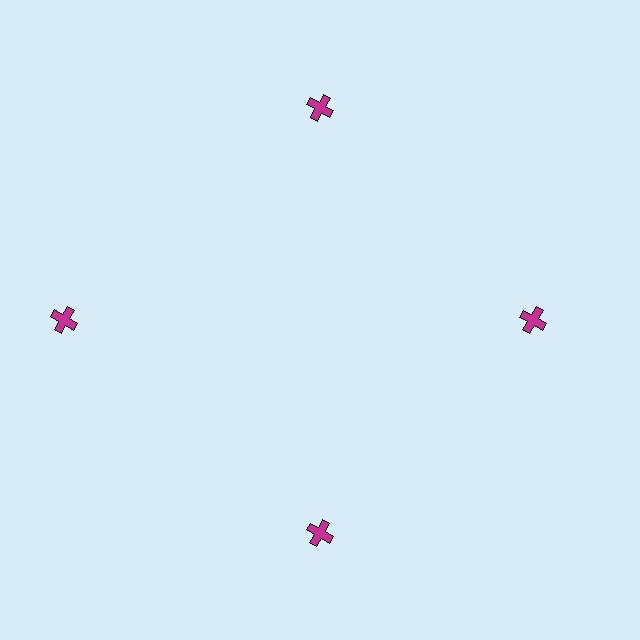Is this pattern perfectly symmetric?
No. The 4 magenta crosses are arranged in a ring, but one element near the 9 o'clock position is pushed outward from the center, breaking the 4-fold rotational symmetry.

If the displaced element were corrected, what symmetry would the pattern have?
It would have 4-fold rotational symmetry — the pattern would map onto itself every 90 degrees.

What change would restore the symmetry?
The symmetry would be restored by moving it inward, back onto the ring so that all 4 crosses sit at equal angles and equal distance from the center.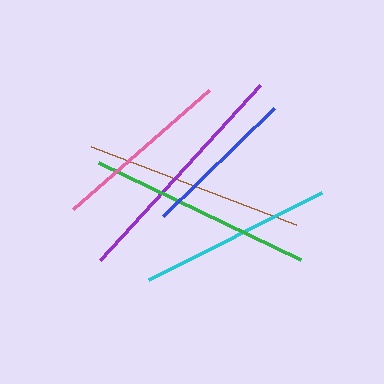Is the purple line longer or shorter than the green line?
The purple line is longer than the green line.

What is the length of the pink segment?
The pink segment is approximately 181 pixels long.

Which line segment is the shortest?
The blue line is the shortest at approximately 155 pixels.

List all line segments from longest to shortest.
From longest to shortest: purple, green, brown, cyan, pink, blue.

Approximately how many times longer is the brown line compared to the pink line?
The brown line is approximately 1.2 times the length of the pink line.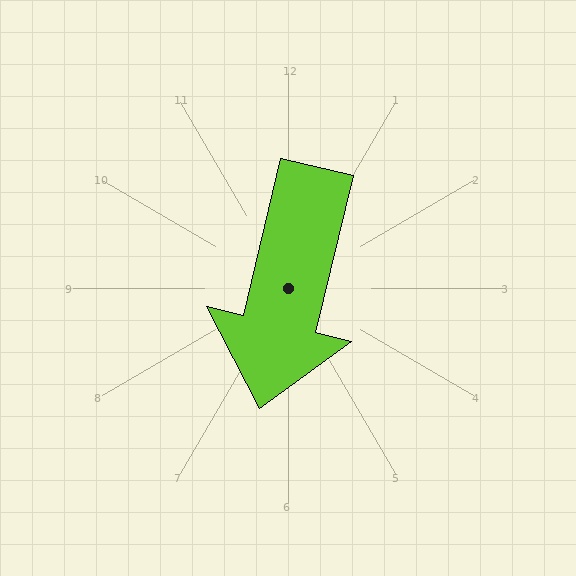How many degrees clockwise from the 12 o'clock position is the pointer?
Approximately 193 degrees.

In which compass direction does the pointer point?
South.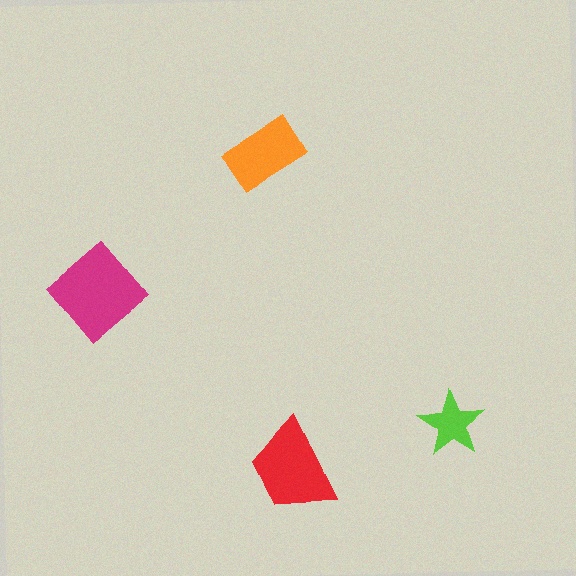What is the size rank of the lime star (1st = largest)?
4th.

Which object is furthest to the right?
The lime star is rightmost.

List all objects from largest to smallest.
The magenta diamond, the red trapezoid, the orange rectangle, the lime star.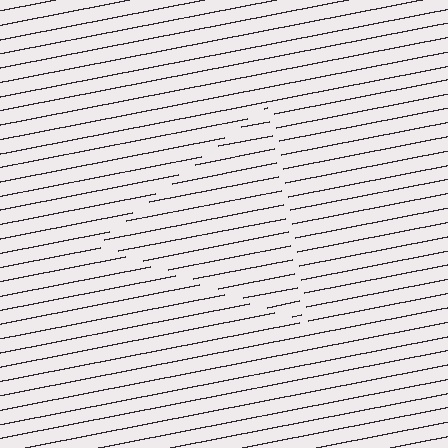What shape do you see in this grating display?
An illusory triangle. The interior of the shape contains the same grating, shifted by half a period — the contour is defined by the phase discontinuity where line-ends from the inner and outer gratings abut.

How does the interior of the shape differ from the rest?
The interior of the shape contains the same grating, shifted by half a period — the contour is defined by the phase discontinuity where line-ends from the inner and outer gratings abut.